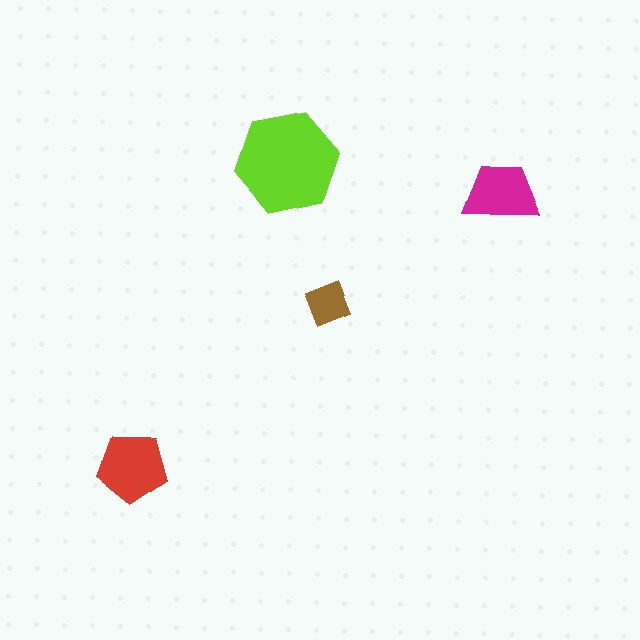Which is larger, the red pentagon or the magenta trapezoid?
The red pentagon.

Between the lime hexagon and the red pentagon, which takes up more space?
The lime hexagon.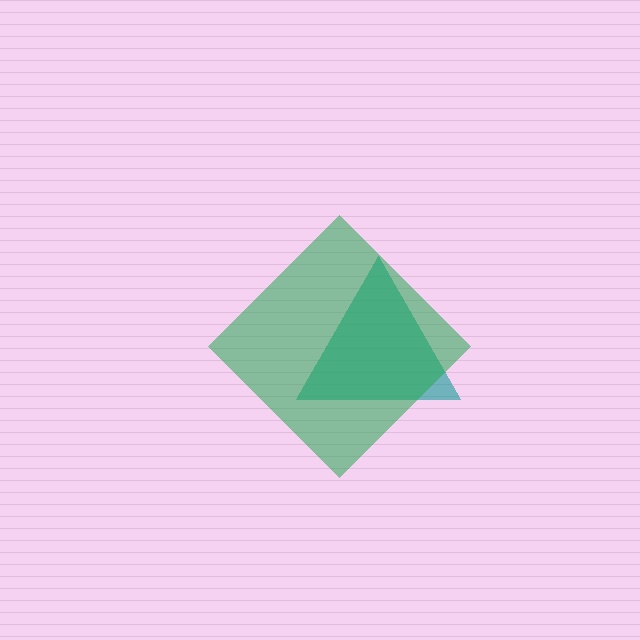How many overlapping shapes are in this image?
There are 2 overlapping shapes in the image.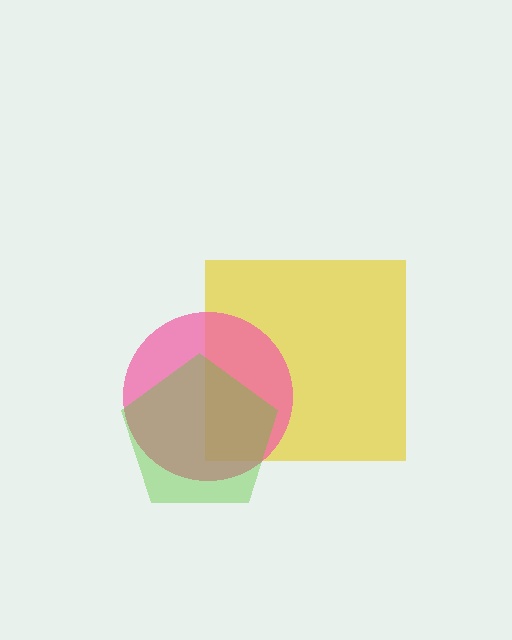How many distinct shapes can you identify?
There are 3 distinct shapes: a yellow square, a pink circle, a lime pentagon.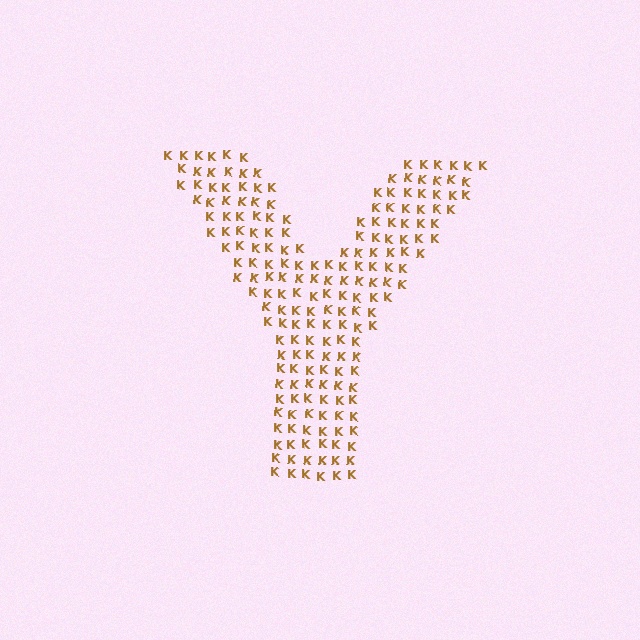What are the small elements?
The small elements are letter K's.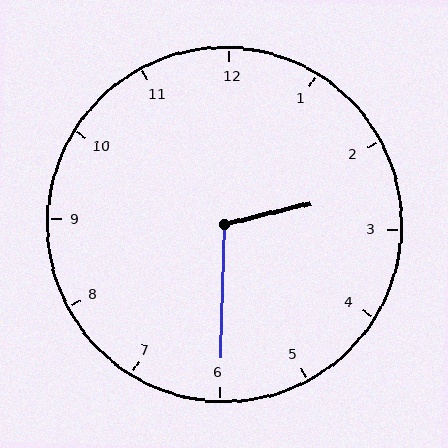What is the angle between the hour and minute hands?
Approximately 105 degrees.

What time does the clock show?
2:30.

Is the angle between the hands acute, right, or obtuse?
It is obtuse.